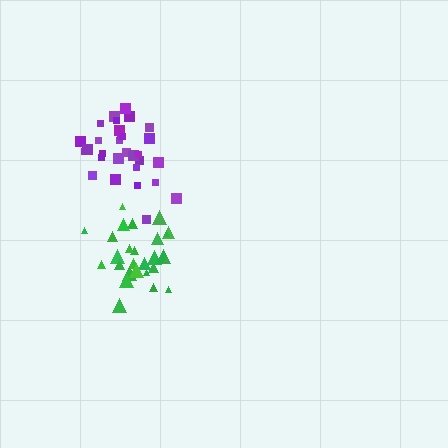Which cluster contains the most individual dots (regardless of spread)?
Purple (30).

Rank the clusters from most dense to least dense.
green, purple.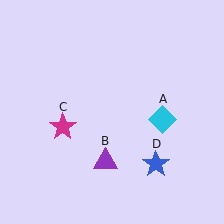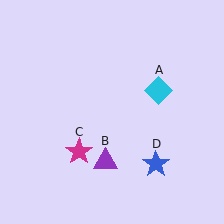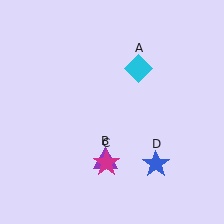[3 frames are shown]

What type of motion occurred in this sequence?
The cyan diamond (object A), magenta star (object C) rotated counterclockwise around the center of the scene.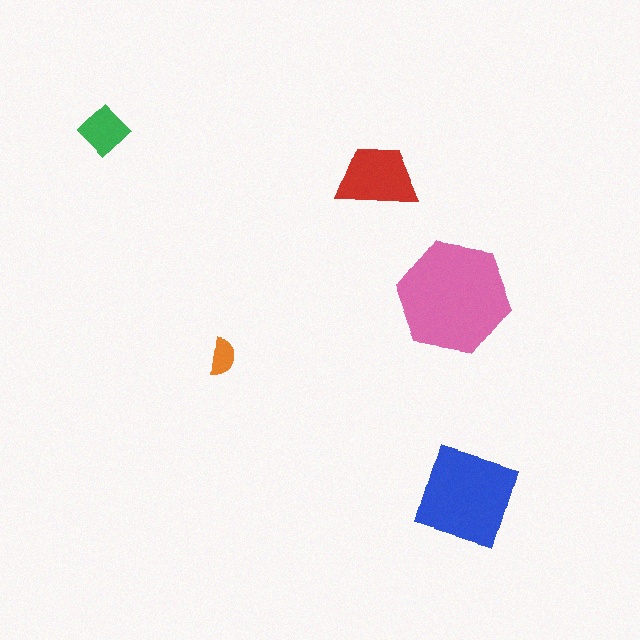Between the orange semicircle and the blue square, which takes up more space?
The blue square.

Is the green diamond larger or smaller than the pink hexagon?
Smaller.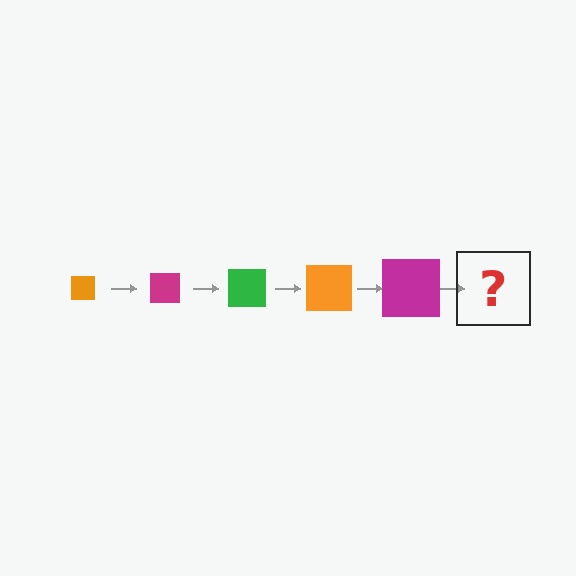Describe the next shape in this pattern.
It should be a green square, larger than the previous one.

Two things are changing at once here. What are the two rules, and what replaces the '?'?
The two rules are that the square grows larger each step and the color cycles through orange, magenta, and green. The '?' should be a green square, larger than the previous one.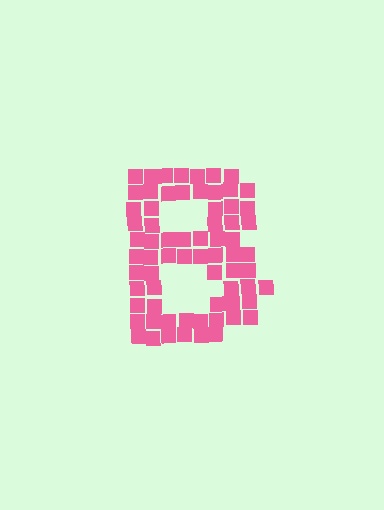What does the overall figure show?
The overall figure shows the letter B.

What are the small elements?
The small elements are squares.